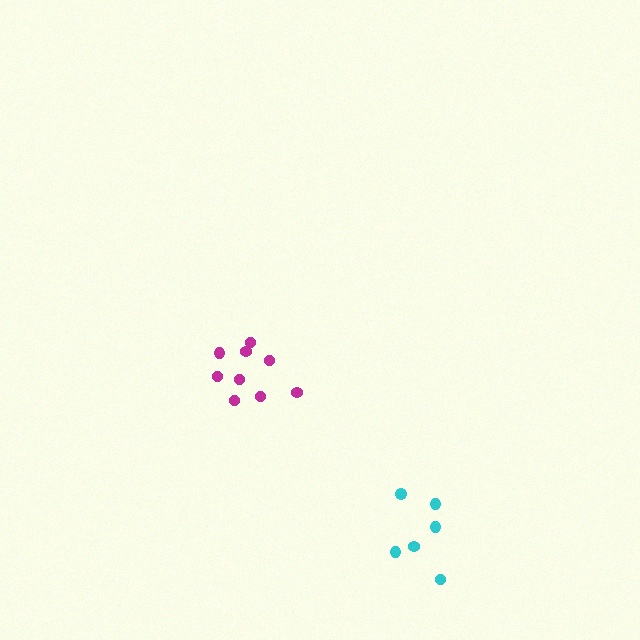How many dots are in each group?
Group 1: 6 dots, Group 2: 9 dots (15 total).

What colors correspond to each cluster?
The clusters are colored: cyan, magenta.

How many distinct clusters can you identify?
There are 2 distinct clusters.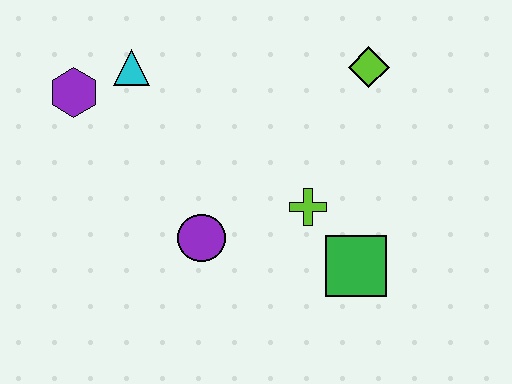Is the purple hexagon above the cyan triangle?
No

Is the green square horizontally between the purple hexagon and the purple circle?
No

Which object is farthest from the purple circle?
The lime diamond is farthest from the purple circle.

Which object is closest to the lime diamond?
The lime cross is closest to the lime diamond.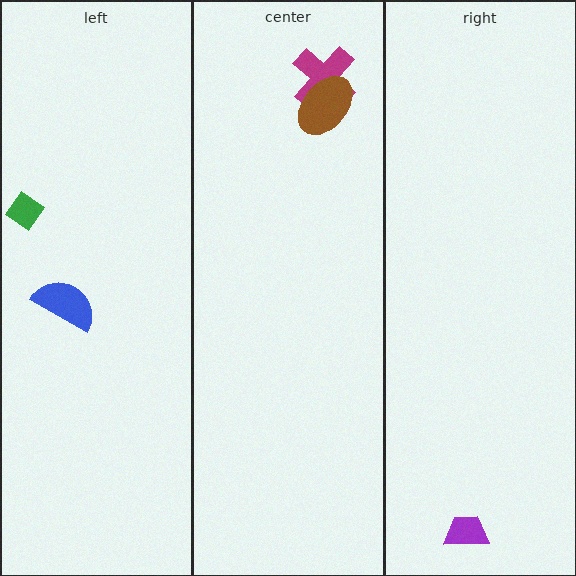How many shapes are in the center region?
2.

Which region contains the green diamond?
The left region.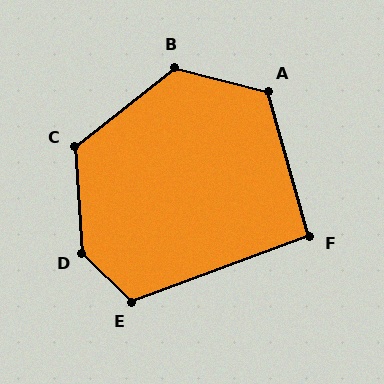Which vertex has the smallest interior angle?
F, at approximately 94 degrees.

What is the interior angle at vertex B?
Approximately 127 degrees (obtuse).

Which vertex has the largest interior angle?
D, at approximately 139 degrees.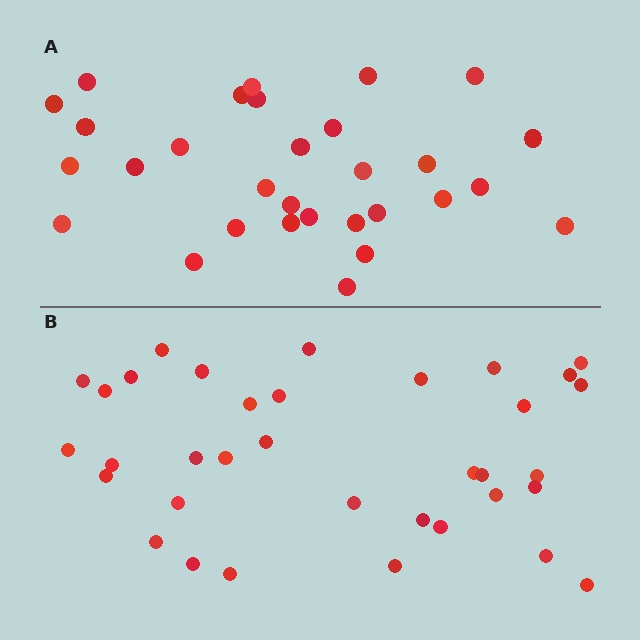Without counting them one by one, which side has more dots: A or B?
Region B (the bottom region) has more dots.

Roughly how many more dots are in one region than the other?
Region B has about 5 more dots than region A.